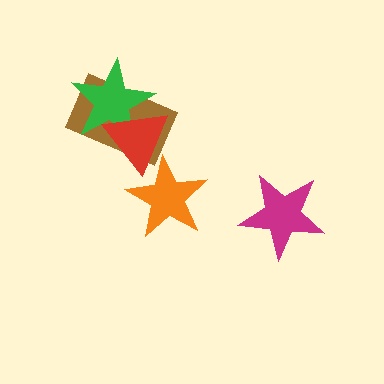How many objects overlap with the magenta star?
0 objects overlap with the magenta star.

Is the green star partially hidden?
Yes, it is partially covered by another shape.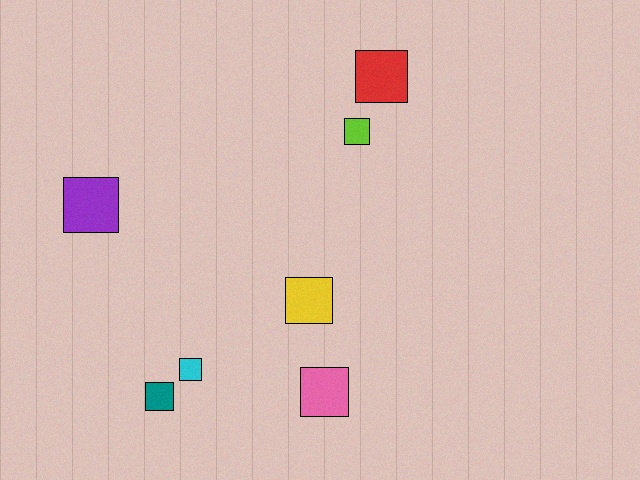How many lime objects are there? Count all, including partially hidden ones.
There is 1 lime object.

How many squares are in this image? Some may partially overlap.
There are 7 squares.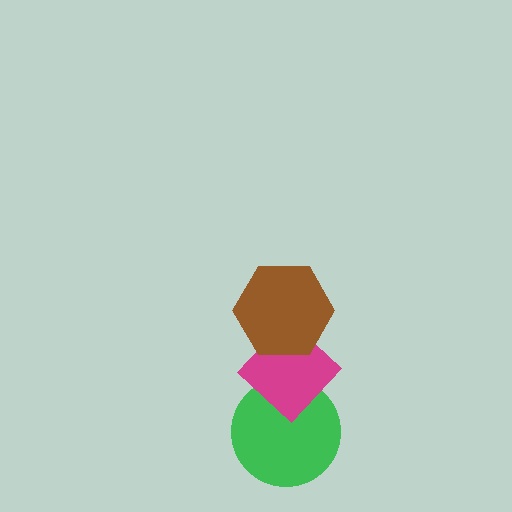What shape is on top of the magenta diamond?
The brown hexagon is on top of the magenta diamond.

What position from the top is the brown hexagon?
The brown hexagon is 1st from the top.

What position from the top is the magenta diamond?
The magenta diamond is 2nd from the top.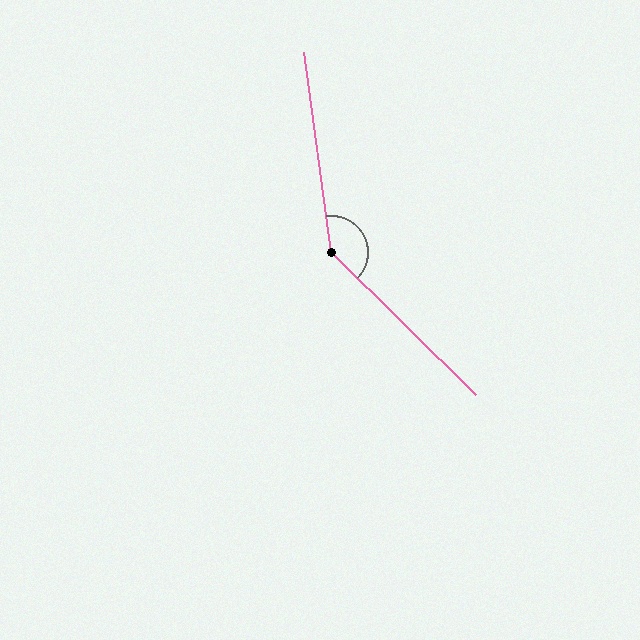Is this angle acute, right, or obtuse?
It is obtuse.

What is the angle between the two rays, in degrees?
Approximately 143 degrees.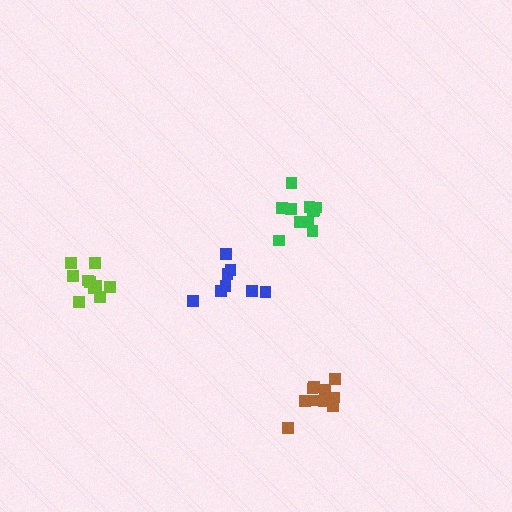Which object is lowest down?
The brown cluster is bottommost.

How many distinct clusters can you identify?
There are 4 distinct clusters.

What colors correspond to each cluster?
The clusters are colored: lime, brown, blue, green.